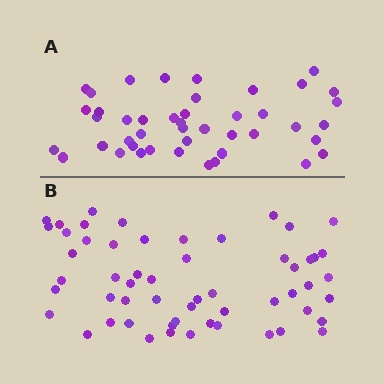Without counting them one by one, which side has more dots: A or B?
Region B (the bottom region) has more dots.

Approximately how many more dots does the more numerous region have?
Region B has roughly 12 or so more dots than region A.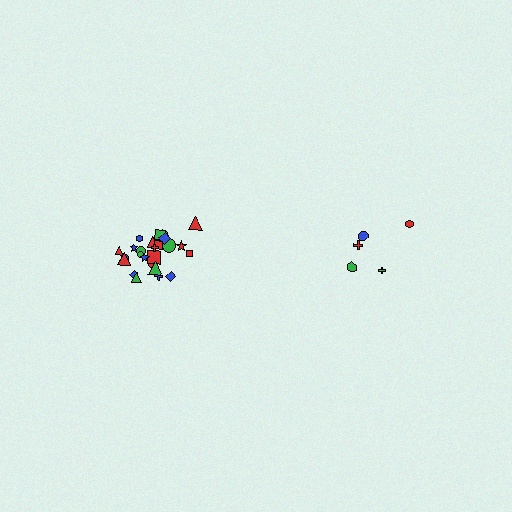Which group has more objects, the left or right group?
The left group.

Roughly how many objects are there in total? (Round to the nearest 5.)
Roughly 30 objects in total.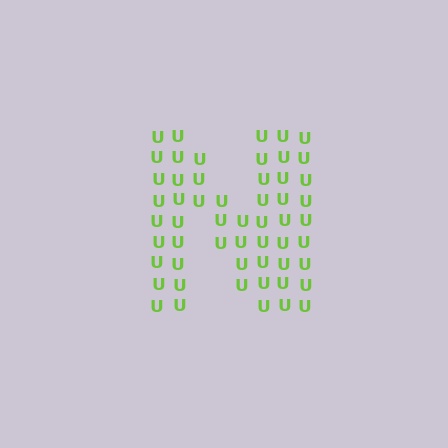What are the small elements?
The small elements are letter U's.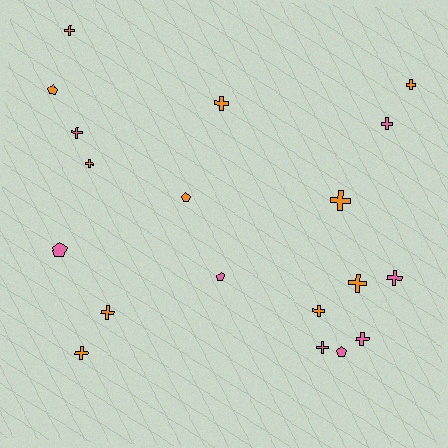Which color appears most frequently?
Orange, with 11 objects.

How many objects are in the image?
There are 19 objects.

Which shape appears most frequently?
Cross, with 14 objects.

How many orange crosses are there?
There are 9 orange crosses.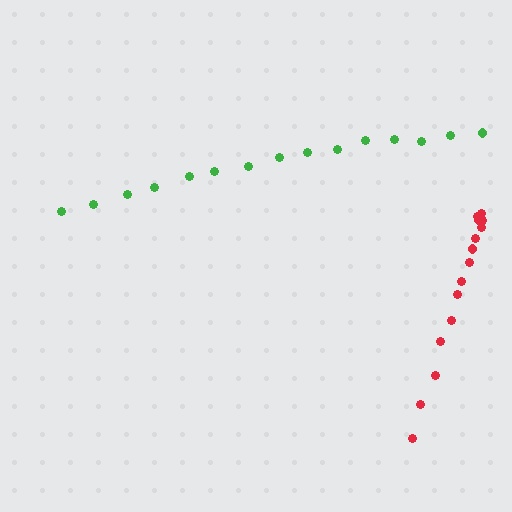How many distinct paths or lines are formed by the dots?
There are 2 distinct paths.